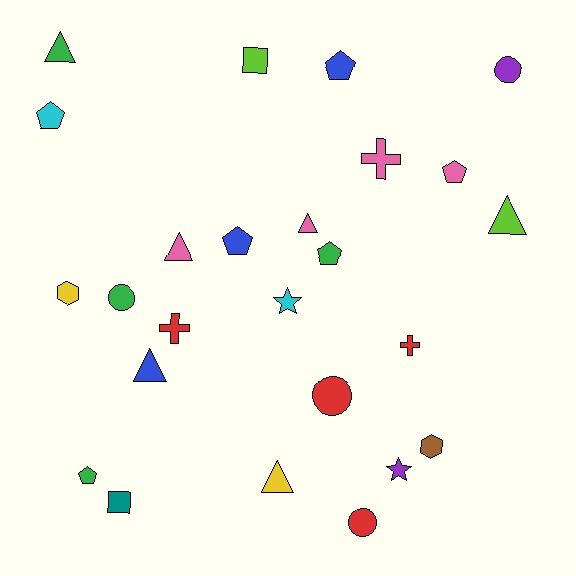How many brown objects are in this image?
There is 1 brown object.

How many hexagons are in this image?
There are 2 hexagons.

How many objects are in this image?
There are 25 objects.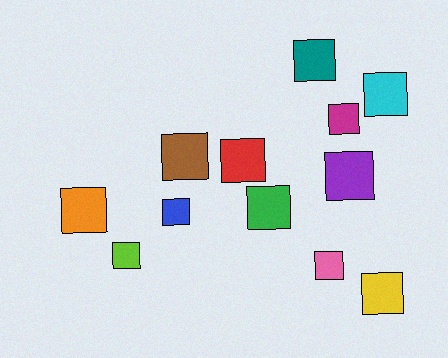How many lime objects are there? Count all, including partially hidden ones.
There is 1 lime object.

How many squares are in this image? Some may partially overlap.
There are 12 squares.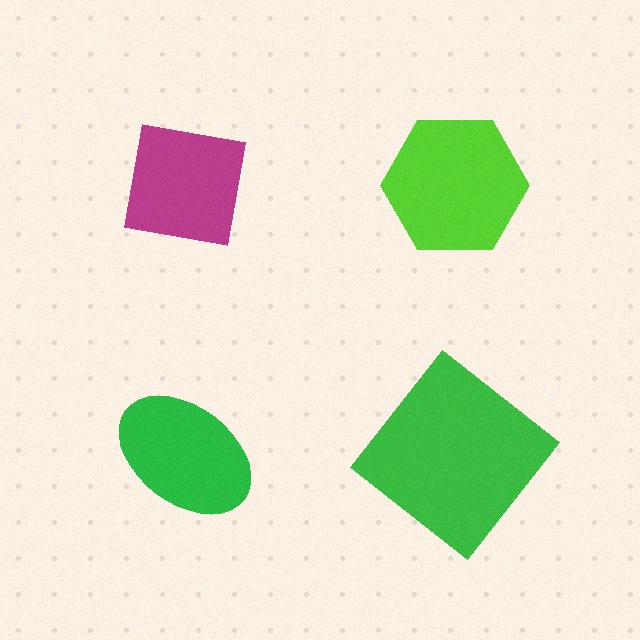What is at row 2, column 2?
A green diamond.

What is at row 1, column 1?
A magenta square.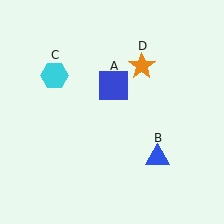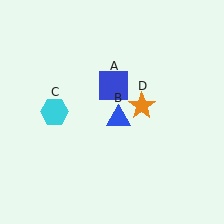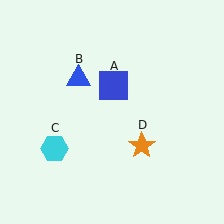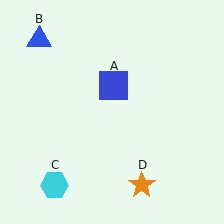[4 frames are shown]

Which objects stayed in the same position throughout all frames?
Blue square (object A) remained stationary.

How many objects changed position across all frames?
3 objects changed position: blue triangle (object B), cyan hexagon (object C), orange star (object D).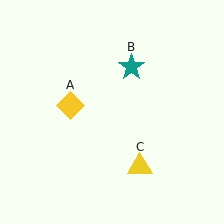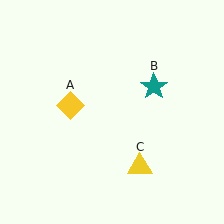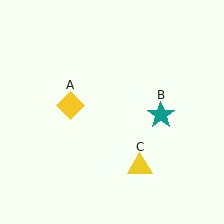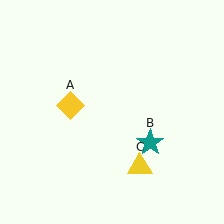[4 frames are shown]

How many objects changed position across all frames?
1 object changed position: teal star (object B).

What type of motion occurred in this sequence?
The teal star (object B) rotated clockwise around the center of the scene.